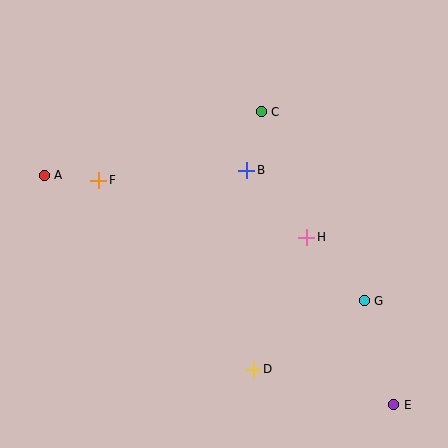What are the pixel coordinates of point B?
Point B is at (247, 170).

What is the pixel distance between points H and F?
The distance between H and F is 216 pixels.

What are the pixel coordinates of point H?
Point H is at (307, 237).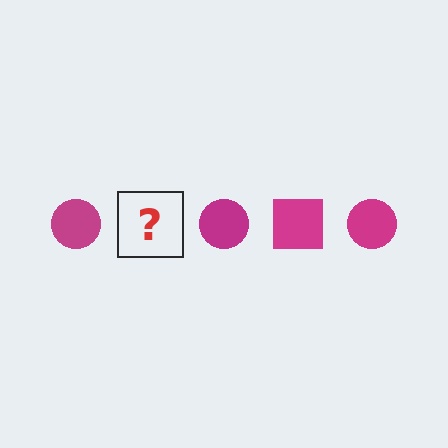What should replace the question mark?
The question mark should be replaced with a magenta square.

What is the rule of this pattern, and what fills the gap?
The rule is that the pattern cycles through circle, square shapes in magenta. The gap should be filled with a magenta square.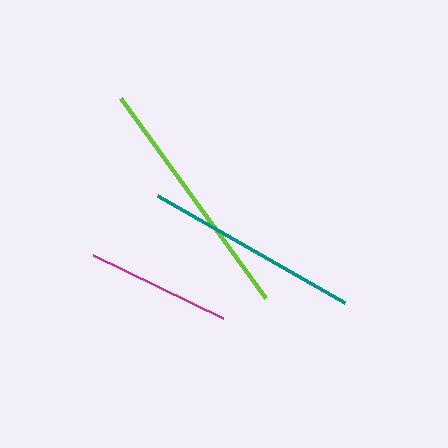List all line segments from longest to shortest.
From longest to shortest: lime, teal, magenta.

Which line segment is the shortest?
The magenta line is the shortest at approximately 145 pixels.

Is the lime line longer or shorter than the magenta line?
The lime line is longer than the magenta line.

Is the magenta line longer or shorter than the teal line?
The teal line is longer than the magenta line.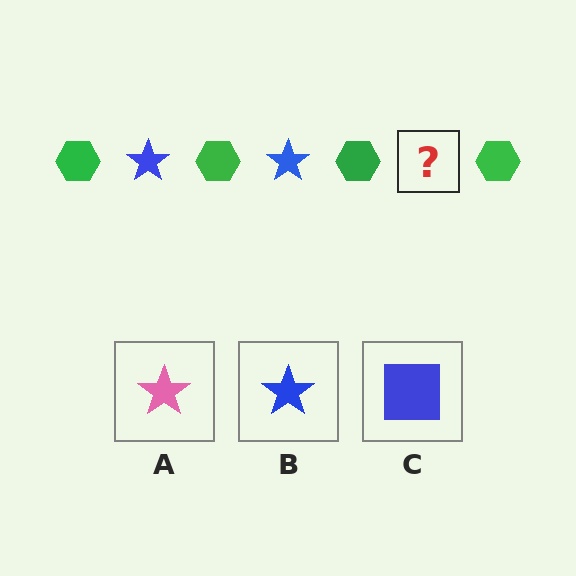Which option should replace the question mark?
Option B.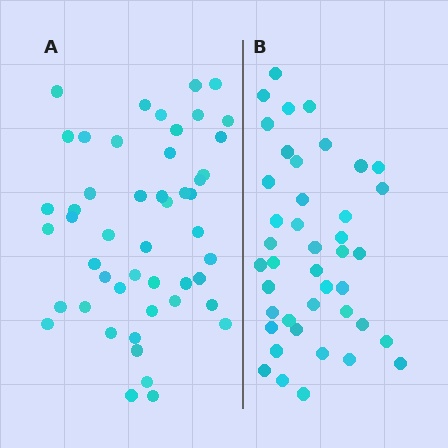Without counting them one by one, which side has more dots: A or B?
Region A (the left region) has more dots.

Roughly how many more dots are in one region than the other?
Region A has roughly 8 or so more dots than region B.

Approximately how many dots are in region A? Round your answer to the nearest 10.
About 50 dots. (The exact count is 49, which rounds to 50.)